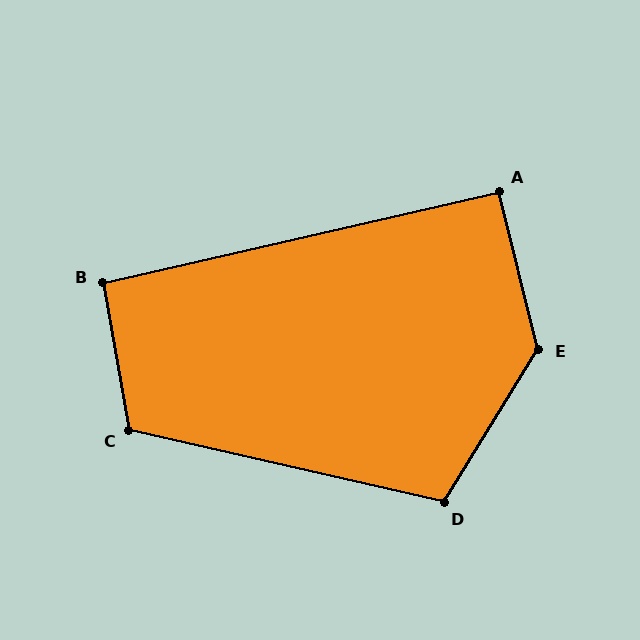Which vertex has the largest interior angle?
E, at approximately 134 degrees.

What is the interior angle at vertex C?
Approximately 113 degrees (obtuse).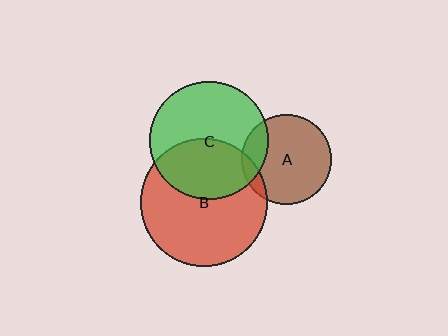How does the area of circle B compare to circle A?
Approximately 2.0 times.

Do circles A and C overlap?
Yes.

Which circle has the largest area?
Circle B (red).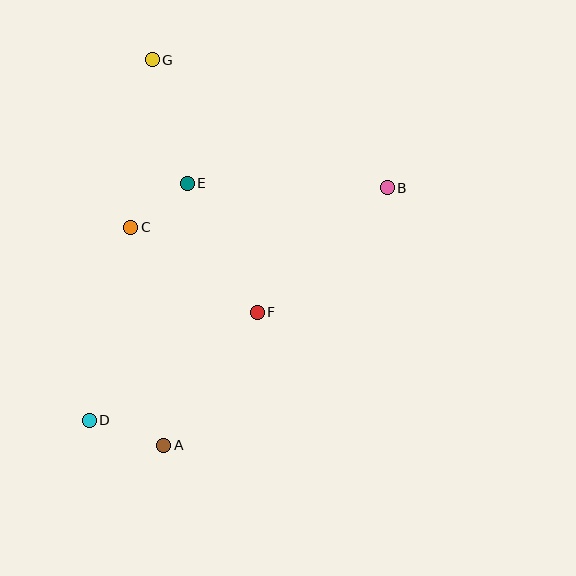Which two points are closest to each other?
Points C and E are closest to each other.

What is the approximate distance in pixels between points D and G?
The distance between D and G is approximately 366 pixels.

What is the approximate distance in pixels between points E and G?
The distance between E and G is approximately 128 pixels.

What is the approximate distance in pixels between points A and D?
The distance between A and D is approximately 79 pixels.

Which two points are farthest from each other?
Points A and G are farthest from each other.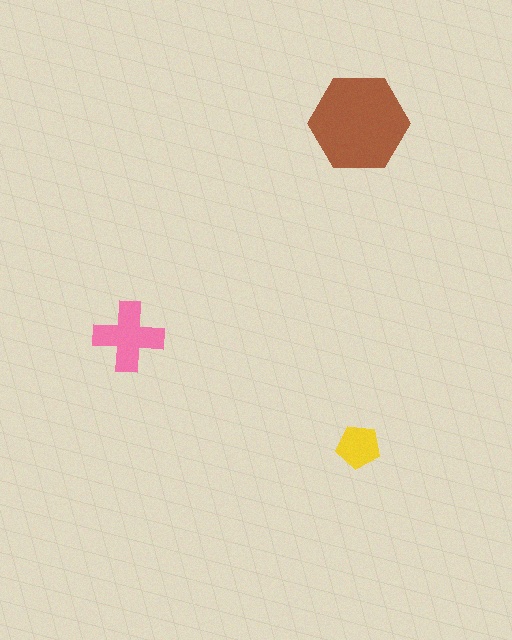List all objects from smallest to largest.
The yellow pentagon, the pink cross, the brown hexagon.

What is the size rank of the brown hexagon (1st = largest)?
1st.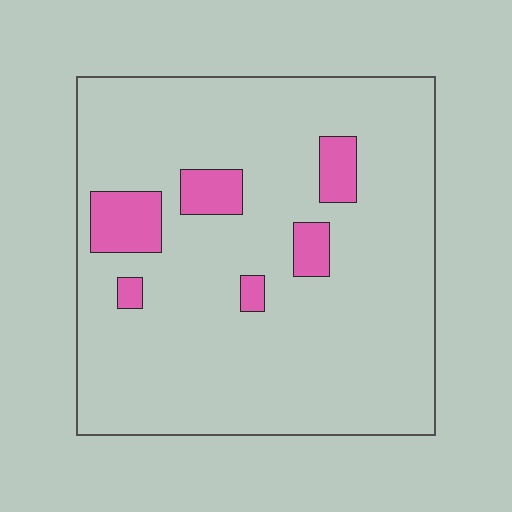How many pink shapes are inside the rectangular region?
6.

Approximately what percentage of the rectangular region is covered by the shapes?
Approximately 10%.